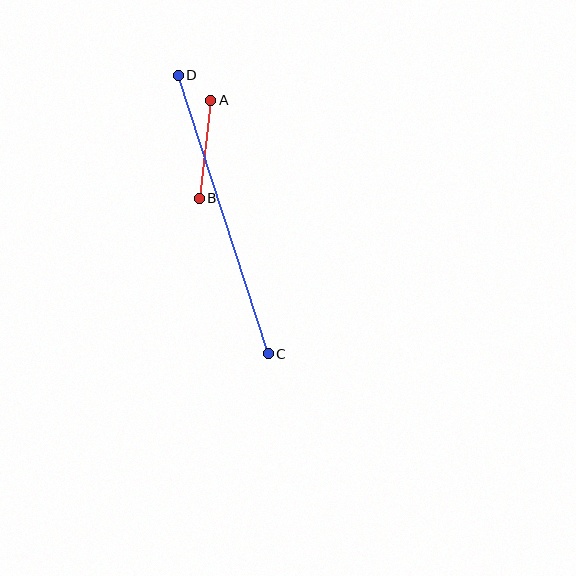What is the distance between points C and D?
The distance is approximately 293 pixels.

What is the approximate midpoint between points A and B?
The midpoint is at approximately (205, 149) pixels.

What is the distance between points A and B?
The distance is approximately 98 pixels.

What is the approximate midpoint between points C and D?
The midpoint is at approximately (223, 215) pixels.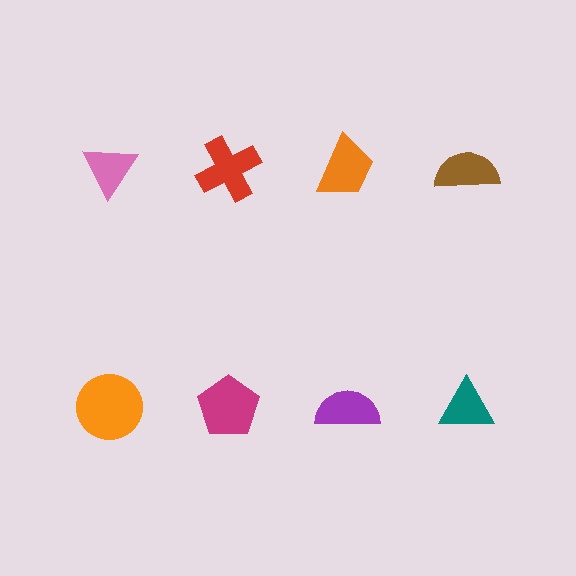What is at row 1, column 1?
A pink triangle.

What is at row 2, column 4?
A teal triangle.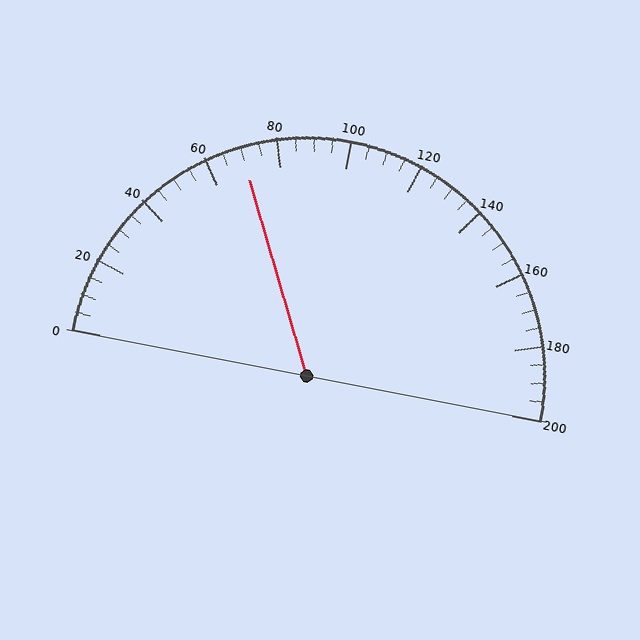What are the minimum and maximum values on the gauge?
The gauge ranges from 0 to 200.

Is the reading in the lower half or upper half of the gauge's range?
The reading is in the lower half of the range (0 to 200).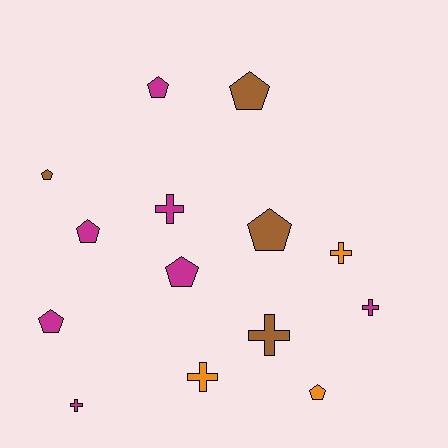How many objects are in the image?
There are 14 objects.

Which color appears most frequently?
Magenta, with 7 objects.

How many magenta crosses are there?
There are 3 magenta crosses.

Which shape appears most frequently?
Pentagon, with 8 objects.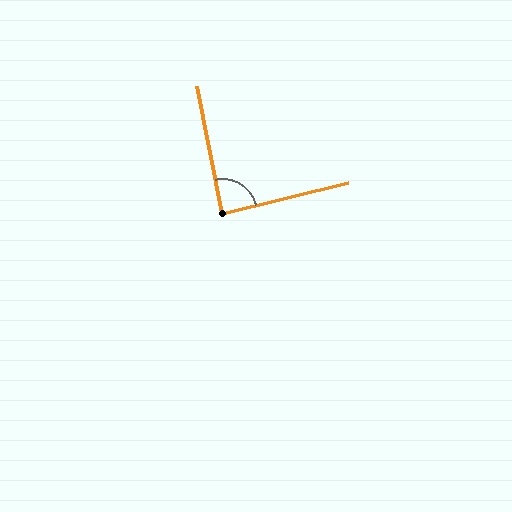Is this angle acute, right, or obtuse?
It is approximately a right angle.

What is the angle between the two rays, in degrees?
Approximately 88 degrees.